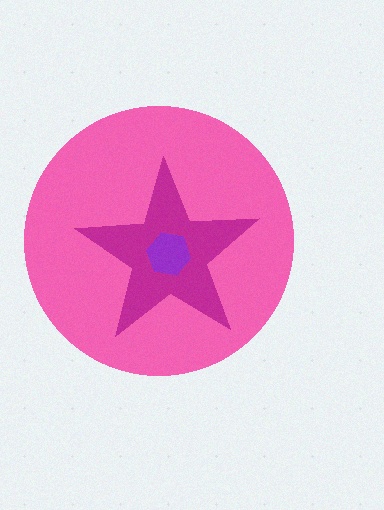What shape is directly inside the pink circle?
The magenta star.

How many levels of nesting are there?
3.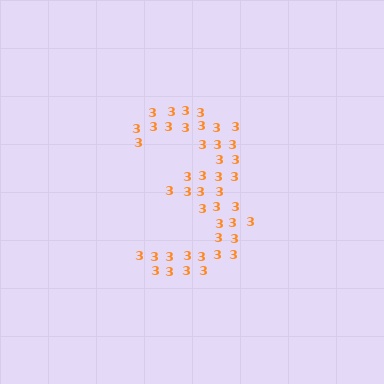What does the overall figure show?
The overall figure shows the digit 3.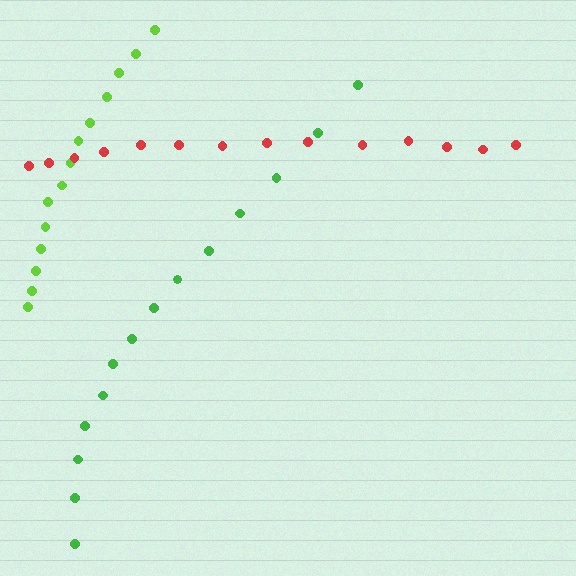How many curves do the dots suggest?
There are 3 distinct paths.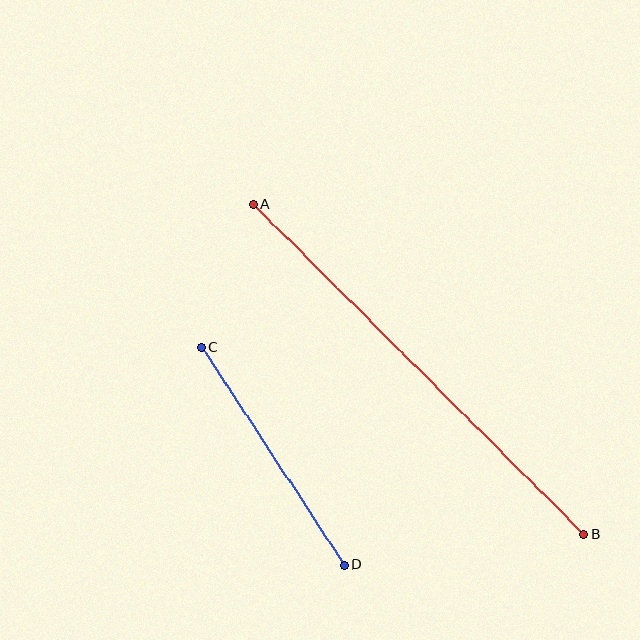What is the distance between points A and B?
The distance is approximately 467 pixels.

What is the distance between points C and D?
The distance is approximately 260 pixels.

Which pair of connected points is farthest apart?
Points A and B are farthest apart.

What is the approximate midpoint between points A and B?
The midpoint is at approximately (419, 369) pixels.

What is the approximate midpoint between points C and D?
The midpoint is at approximately (273, 456) pixels.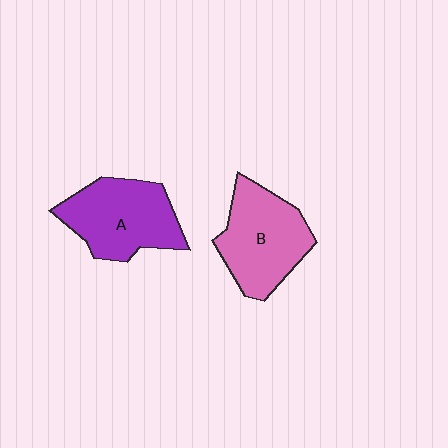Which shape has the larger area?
Shape A (purple).